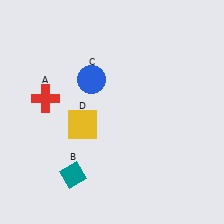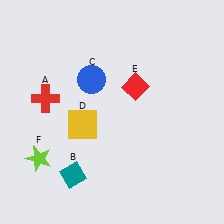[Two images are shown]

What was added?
A red diamond (E), a lime star (F) were added in Image 2.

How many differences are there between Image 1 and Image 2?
There are 2 differences between the two images.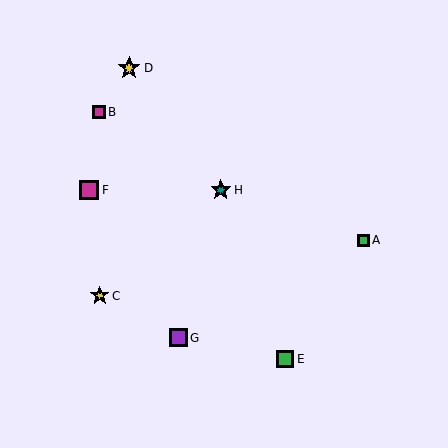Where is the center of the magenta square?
The center of the magenta square is at (99, 112).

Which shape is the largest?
The yellow star (labeled D) is the largest.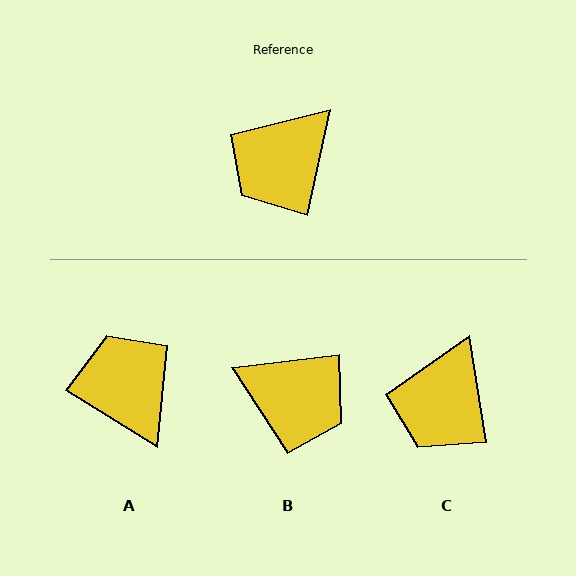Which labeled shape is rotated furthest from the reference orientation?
A, about 109 degrees away.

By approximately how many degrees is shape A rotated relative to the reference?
Approximately 109 degrees clockwise.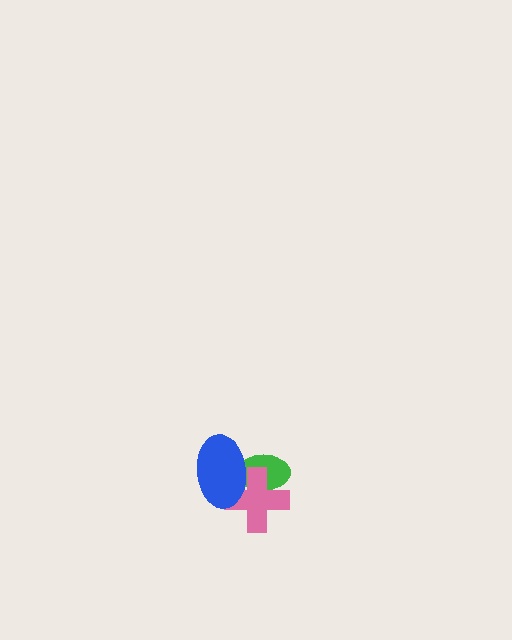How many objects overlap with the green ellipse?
2 objects overlap with the green ellipse.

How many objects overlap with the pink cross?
2 objects overlap with the pink cross.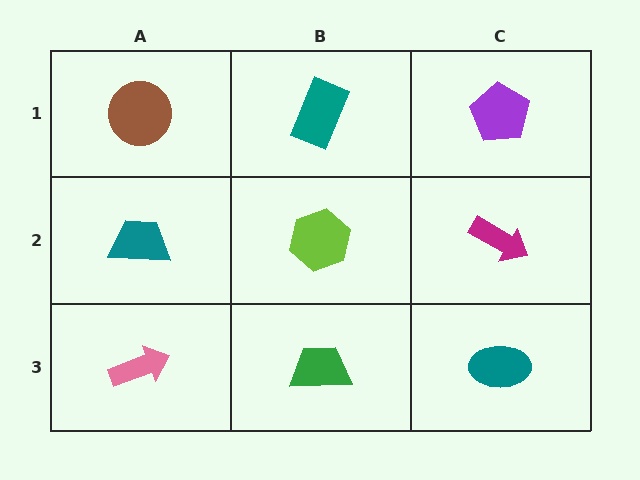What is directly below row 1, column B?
A lime hexagon.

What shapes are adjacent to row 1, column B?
A lime hexagon (row 2, column B), a brown circle (row 1, column A), a purple pentagon (row 1, column C).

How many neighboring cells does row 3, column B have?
3.